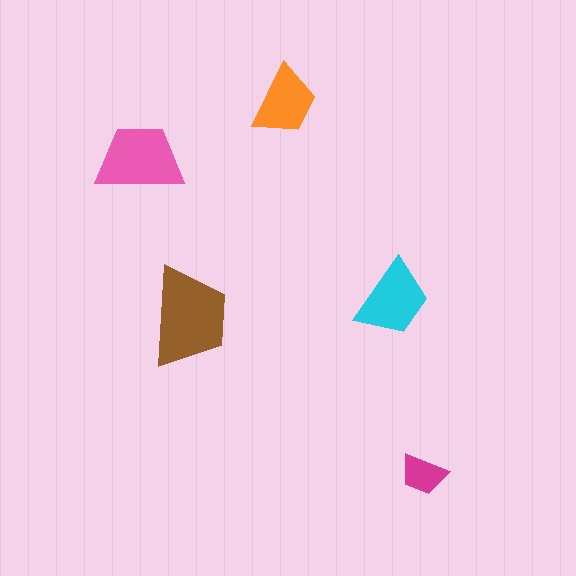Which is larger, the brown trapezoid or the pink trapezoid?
The brown one.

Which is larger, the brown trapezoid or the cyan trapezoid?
The brown one.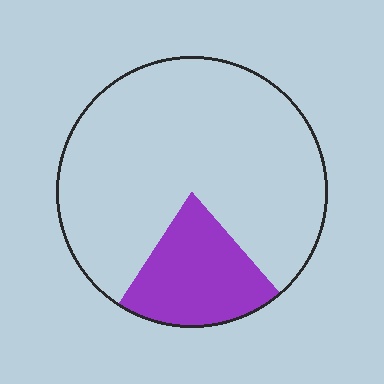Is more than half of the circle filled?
No.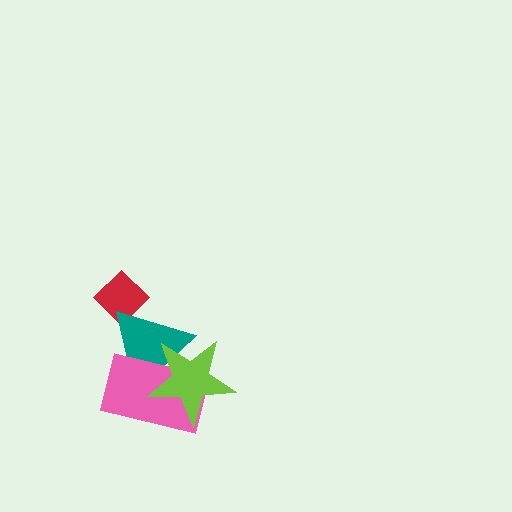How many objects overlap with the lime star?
2 objects overlap with the lime star.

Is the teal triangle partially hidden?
Yes, it is partially covered by another shape.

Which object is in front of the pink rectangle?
The lime star is in front of the pink rectangle.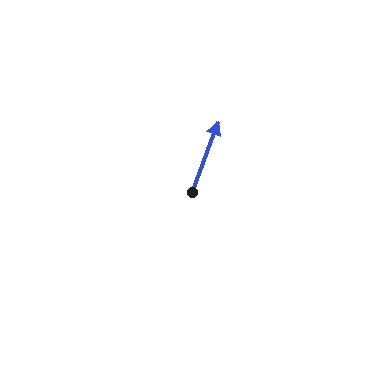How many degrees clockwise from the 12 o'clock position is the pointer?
Approximately 20 degrees.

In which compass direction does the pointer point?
North.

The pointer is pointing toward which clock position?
Roughly 1 o'clock.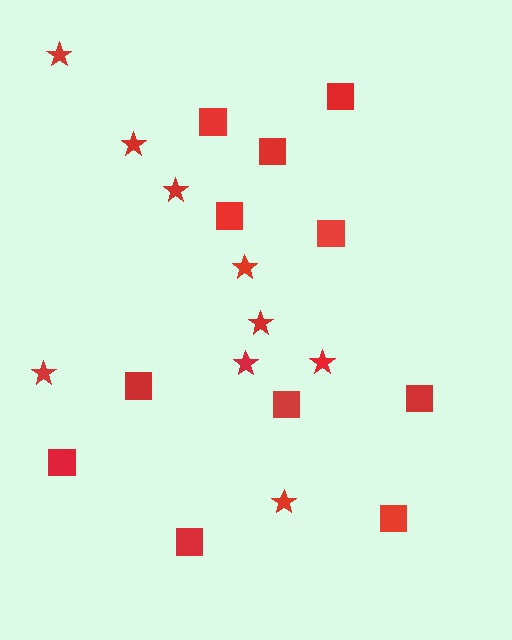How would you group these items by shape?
There are 2 groups: one group of stars (9) and one group of squares (11).